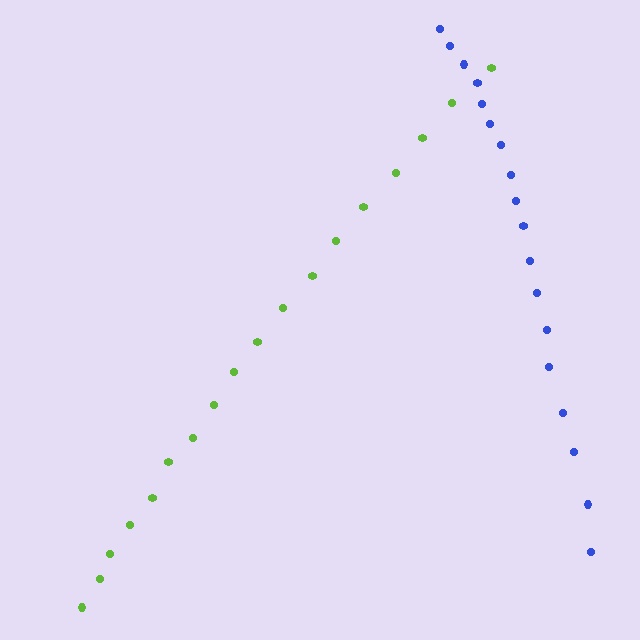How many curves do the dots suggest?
There are 2 distinct paths.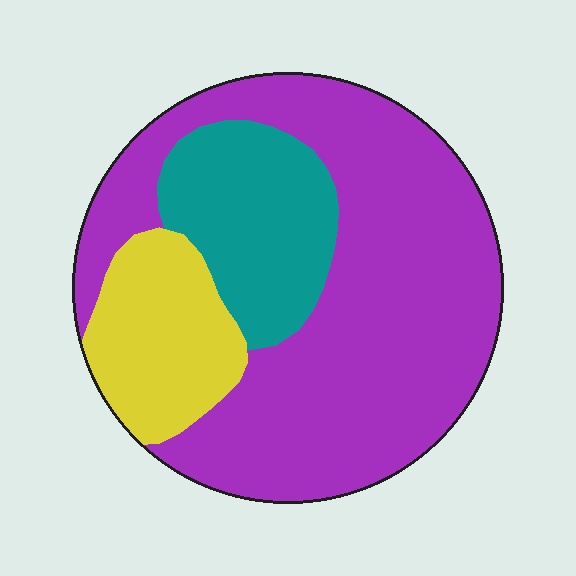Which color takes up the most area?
Purple, at roughly 65%.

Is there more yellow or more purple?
Purple.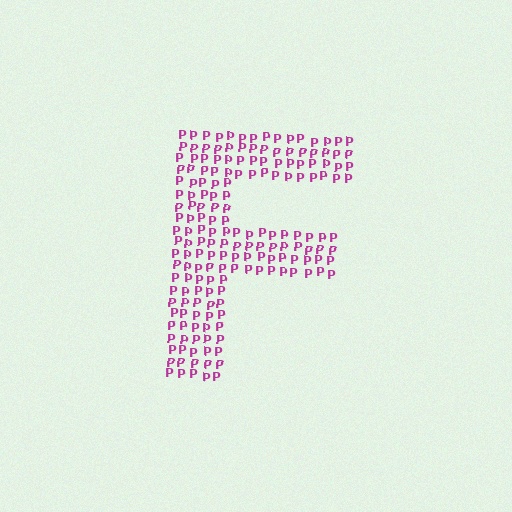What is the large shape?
The large shape is the letter F.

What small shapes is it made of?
It is made of small letter P's.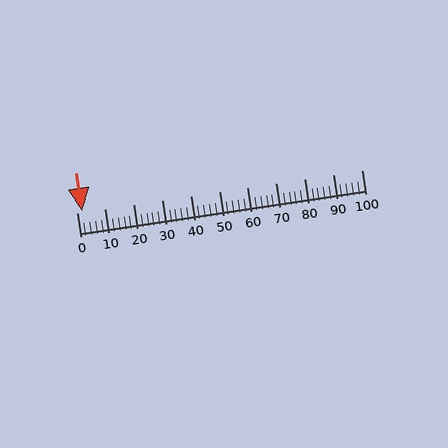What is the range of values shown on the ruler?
The ruler shows values from 0 to 100.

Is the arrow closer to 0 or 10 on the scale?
The arrow is closer to 0.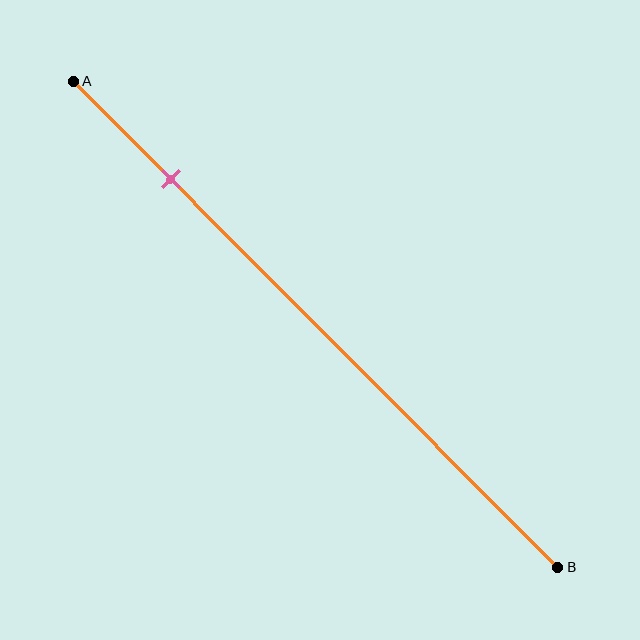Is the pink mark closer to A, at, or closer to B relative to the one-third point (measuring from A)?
The pink mark is closer to point A than the one-third point of segment AB.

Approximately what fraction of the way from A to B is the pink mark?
The pink mark is approximately 20% of the way from A to B.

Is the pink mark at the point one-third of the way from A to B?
No, the mark is at about 20% from A, not at the 33% one-third point.